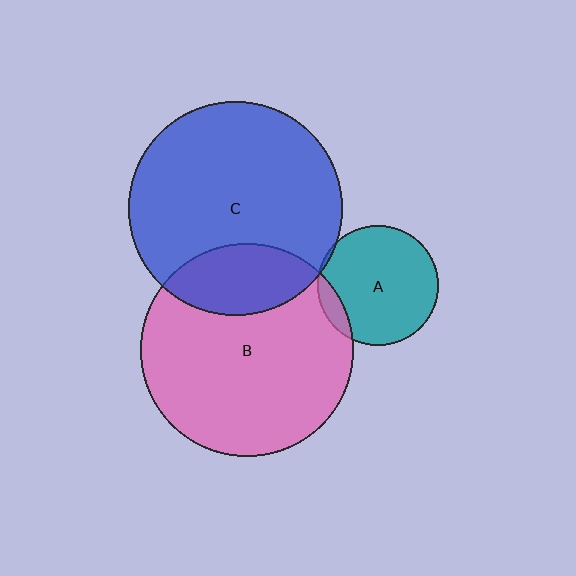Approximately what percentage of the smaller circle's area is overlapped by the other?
Approximately 20%.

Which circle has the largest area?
Circle C (blue).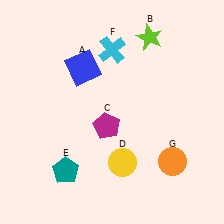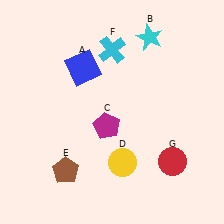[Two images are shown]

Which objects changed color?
B changed from lime to cyan. E changed from teal to brown. G changed from orange to red.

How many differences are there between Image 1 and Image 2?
There are 3 differences between the two images.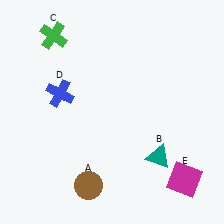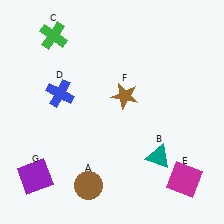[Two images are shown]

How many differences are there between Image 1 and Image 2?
There are 2 differences between the two images.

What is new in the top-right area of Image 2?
A brown star (F) was added in the top-right area of Image 2.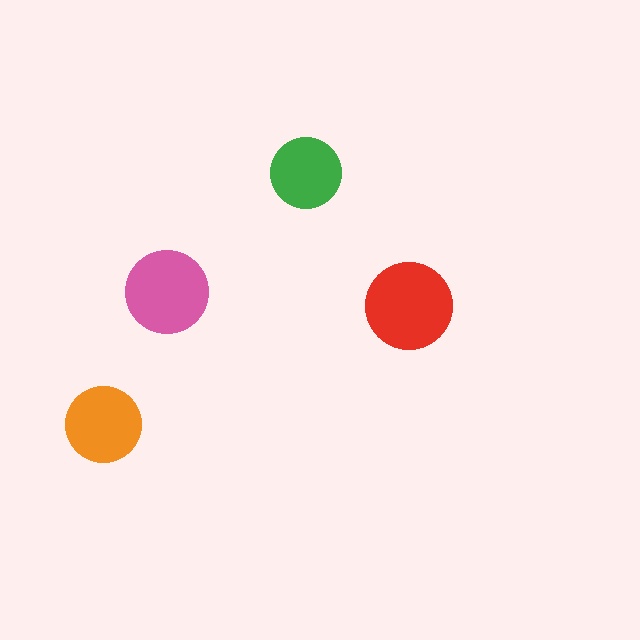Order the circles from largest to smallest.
the red one, the pink one, the orange one, the green one.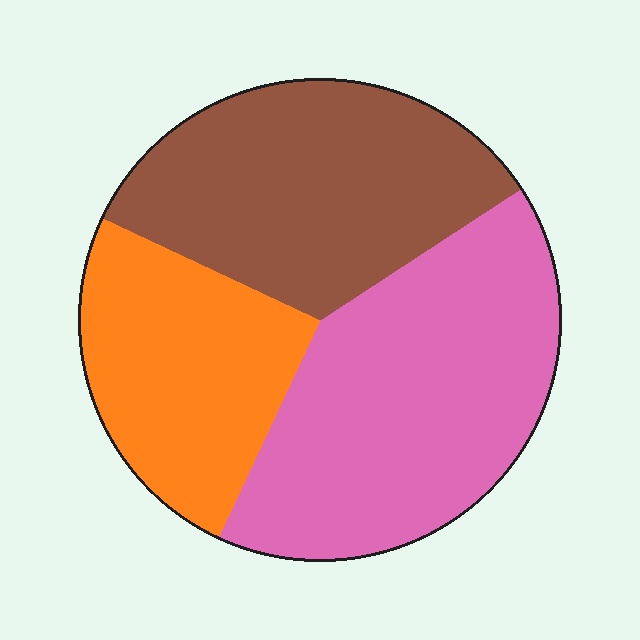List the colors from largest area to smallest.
From largest to smallest: pink, brown, orange.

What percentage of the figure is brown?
Brown covers 34% of the figure.